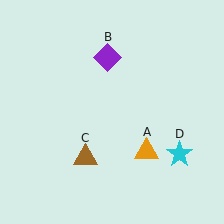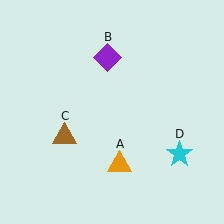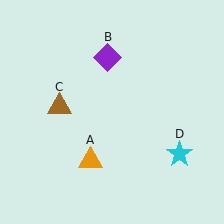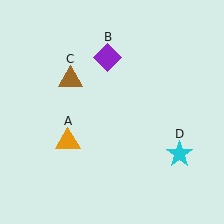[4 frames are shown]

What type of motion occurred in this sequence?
The orange triangle (object A), brown triangle (object C) rotated clockwise around the center of the scene.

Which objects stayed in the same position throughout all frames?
Purple diamond (object B) and cyan star (object D) remained stationary.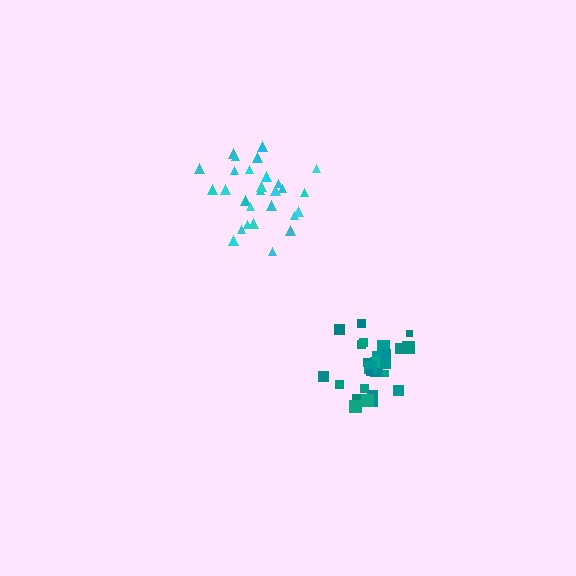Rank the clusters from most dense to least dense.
teal, cyan.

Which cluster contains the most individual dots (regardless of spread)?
Teal (30).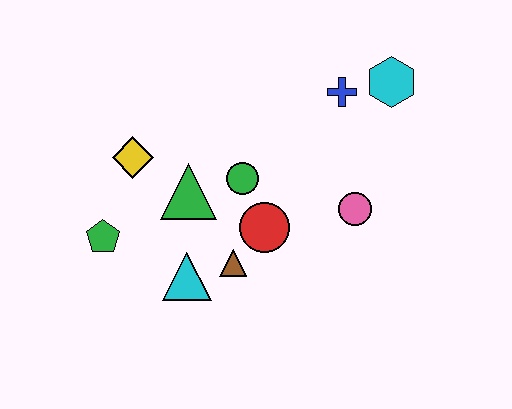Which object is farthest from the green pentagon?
The cyan hexagon is farthest from the green pentagon.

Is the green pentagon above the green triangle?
No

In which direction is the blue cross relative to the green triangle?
The blue cross is to the right of the green triangle.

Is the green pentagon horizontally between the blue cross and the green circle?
No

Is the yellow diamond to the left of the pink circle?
Yes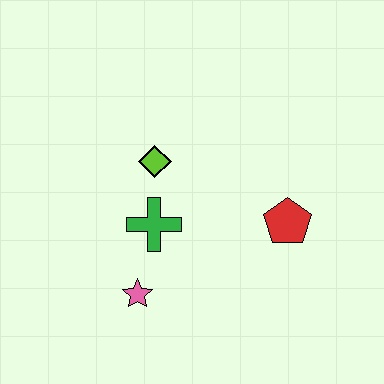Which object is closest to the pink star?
The green cross is closest to the pink star.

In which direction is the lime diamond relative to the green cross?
The lime diamond is above the green cross.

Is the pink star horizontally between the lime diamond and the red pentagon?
No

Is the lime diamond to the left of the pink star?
No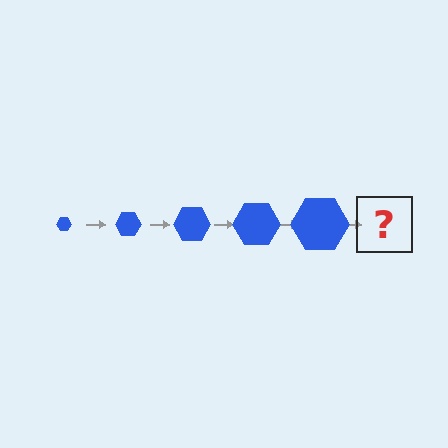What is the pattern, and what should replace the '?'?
The pattern is that the hexagon gets progressively larger each step. The '?' should be a blue hexagon, larger than the previous one.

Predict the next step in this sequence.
The next step is a blue hexagon, larger than the previous one.